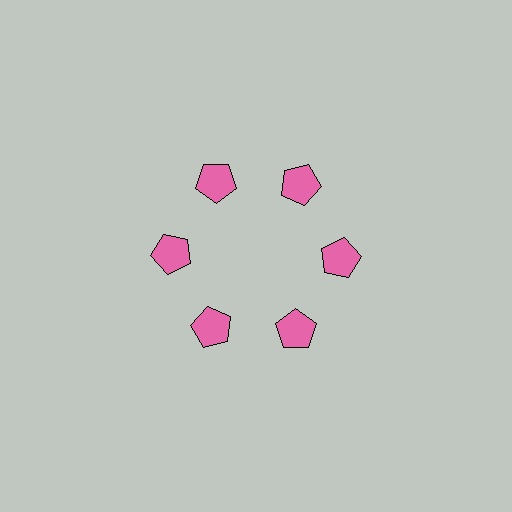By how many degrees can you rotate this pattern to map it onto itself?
The pattern maps onto itself every 60 degrees of rotation.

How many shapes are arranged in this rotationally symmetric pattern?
There are 6 shapes, arranged in 6 groups of 1.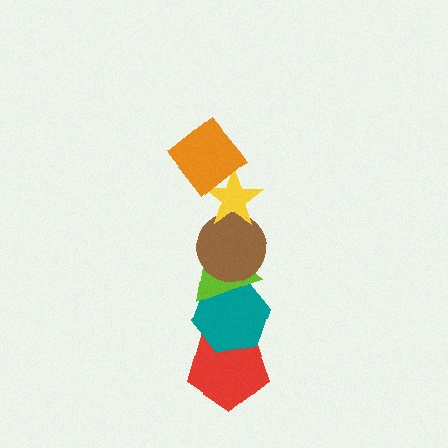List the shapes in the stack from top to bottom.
From top to bottom: the orange diamond, the yellow star, the brown circle, the lime triangle, the teal hexagon, the red pentagon.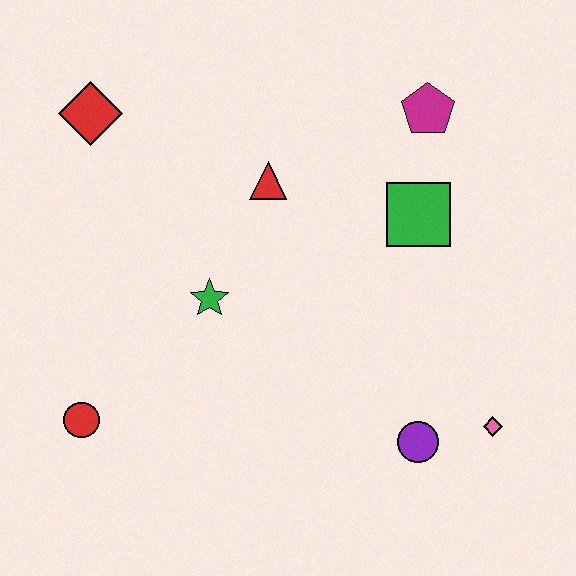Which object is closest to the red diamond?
The red triangle is closest to the red diamond.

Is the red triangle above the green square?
Yes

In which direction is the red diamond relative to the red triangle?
The red diamond is to the left of the red triangle.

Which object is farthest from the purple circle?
The red diamond is farthest from the purple circle.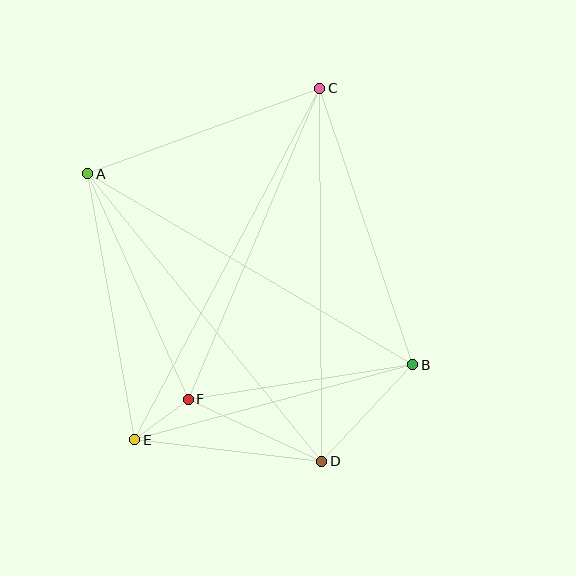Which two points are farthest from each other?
Points C and E are farthest from each other.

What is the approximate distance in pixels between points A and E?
The distance between A and E is approximately 270 pixels.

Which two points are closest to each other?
Points E and F are closest to each other.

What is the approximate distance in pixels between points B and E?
The distance between B and E is approximately 288 pixels.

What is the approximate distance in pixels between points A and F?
The distance between A and F is approximately 247 pixels.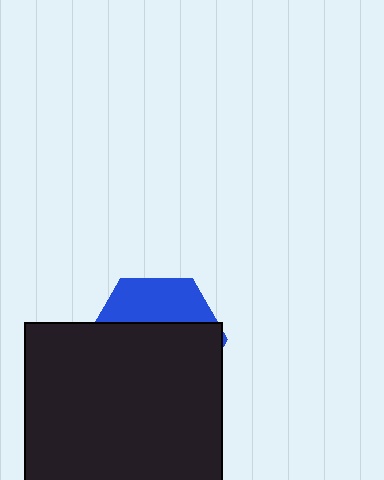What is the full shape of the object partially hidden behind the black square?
The partially hidden object is a blue hexagon.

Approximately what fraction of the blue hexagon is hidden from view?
Roughly 68% of the blue hexagon is hidden behind the black square.